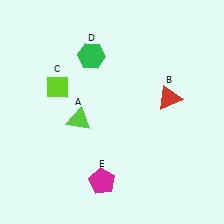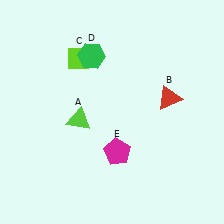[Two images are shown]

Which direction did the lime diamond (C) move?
The lime diamond (C) moved up.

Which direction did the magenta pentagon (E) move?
The magenta pentagon (E) moved up.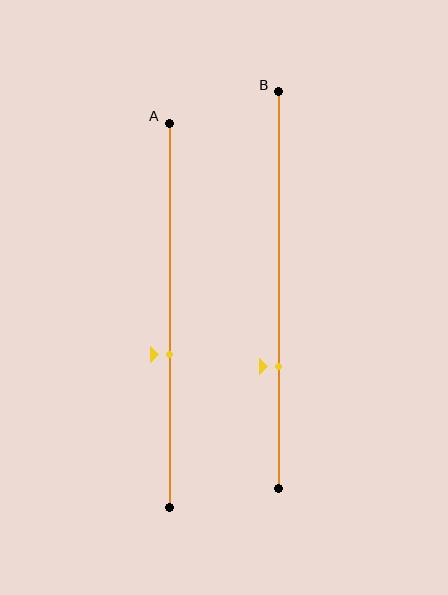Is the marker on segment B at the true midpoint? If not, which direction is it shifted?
No, the marker on segment B is shifted downward by about 19% of the segment length.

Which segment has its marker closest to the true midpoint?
Segment A has its marker closest to the true midpoint.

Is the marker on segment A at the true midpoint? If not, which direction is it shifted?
No, the marker on segment A is shifted downward by about 10% of the segment length.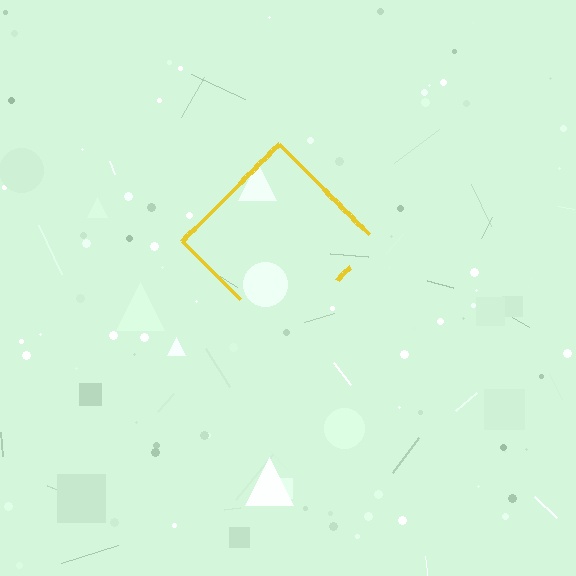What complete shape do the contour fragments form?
The contour fragments form a diamond.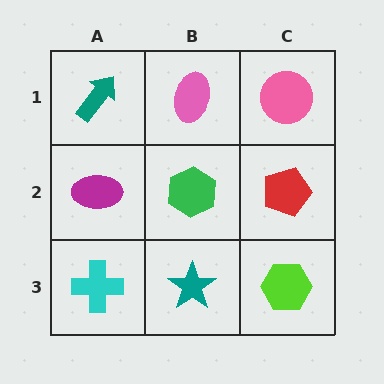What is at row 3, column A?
A cyan cross.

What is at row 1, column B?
A pink ellipse.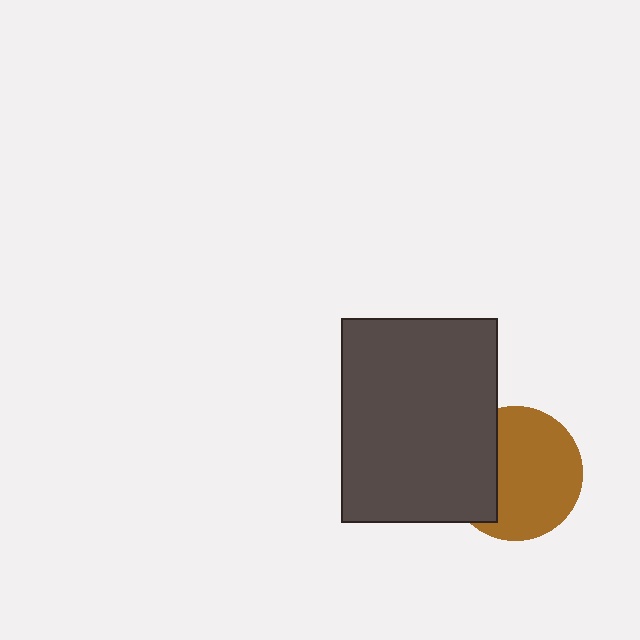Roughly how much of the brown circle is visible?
Most of it is visible (roughly 69%).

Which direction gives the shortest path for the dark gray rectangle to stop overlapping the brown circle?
Moving left gives the shortest separation.